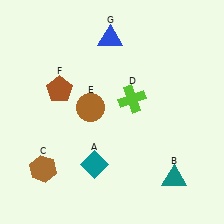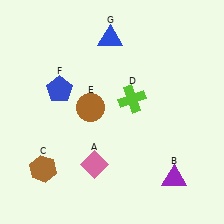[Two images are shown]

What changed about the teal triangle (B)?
In Image 1, B is teal. In Image 2, it changed to purple.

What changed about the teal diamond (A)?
In Image 1, A is teal. In Image 2, it changed to pink.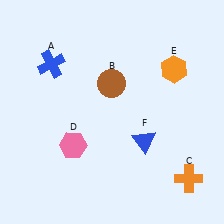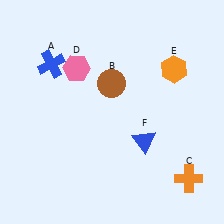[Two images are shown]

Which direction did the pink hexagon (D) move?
The pink hexagon (D) moved up.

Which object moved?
The pink hexagon (D) moved up.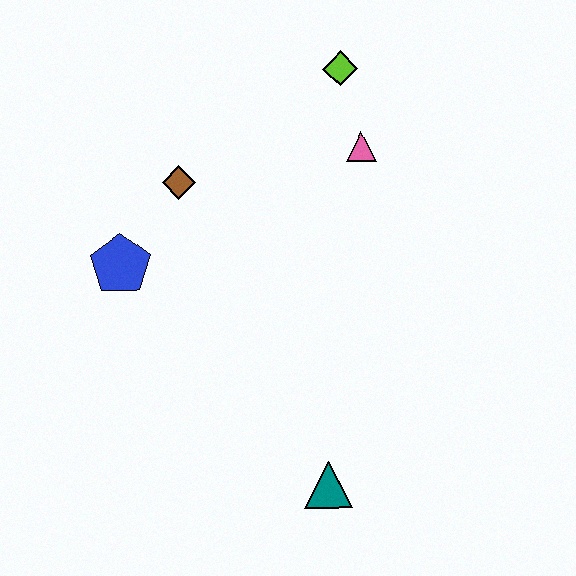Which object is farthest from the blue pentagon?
The teal triangle is farthest from the blue pentagon.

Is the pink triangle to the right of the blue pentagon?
Yes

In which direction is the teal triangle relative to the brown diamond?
The teal triangle is below the brown diamond.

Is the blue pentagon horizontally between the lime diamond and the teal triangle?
No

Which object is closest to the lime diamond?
The pink triangle is closest to the lime diamond.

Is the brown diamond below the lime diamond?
Yes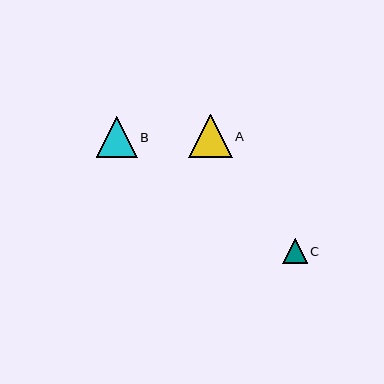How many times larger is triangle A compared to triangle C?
Triangle A is approximately 1.8 times the size of triangle C.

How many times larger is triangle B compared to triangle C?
Triangle B is approximately 1.7 times the size of triangle C.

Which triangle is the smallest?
Triangle C is the smallest with a size of approximately 24 pixels.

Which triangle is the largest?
Triangle A is the largest with a size of approximately 44 pixels.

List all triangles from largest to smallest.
From largest to smallest: A, B, C.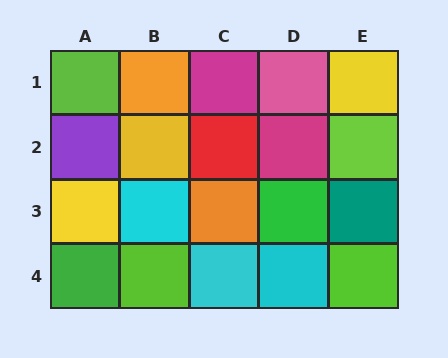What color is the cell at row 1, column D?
Pink.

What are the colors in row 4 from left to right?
Green, lime, cyan, cyan, lime.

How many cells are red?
1 cell is red.